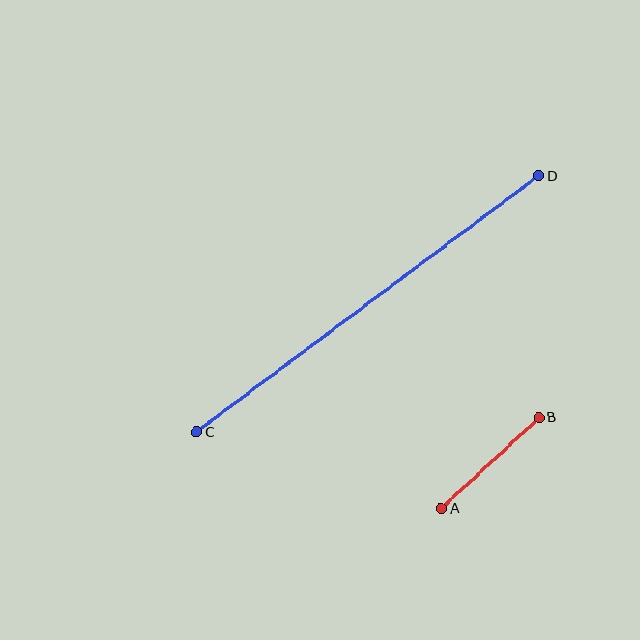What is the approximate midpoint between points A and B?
The midpoint is at approximately (490, 463) pixels.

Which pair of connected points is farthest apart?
Points C and D are farthest apart.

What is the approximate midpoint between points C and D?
The midpoint is at approximately (368, 304) pixels.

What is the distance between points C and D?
The distance is approximately 427 pixels.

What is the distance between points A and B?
The distance is approximately 133 pixels.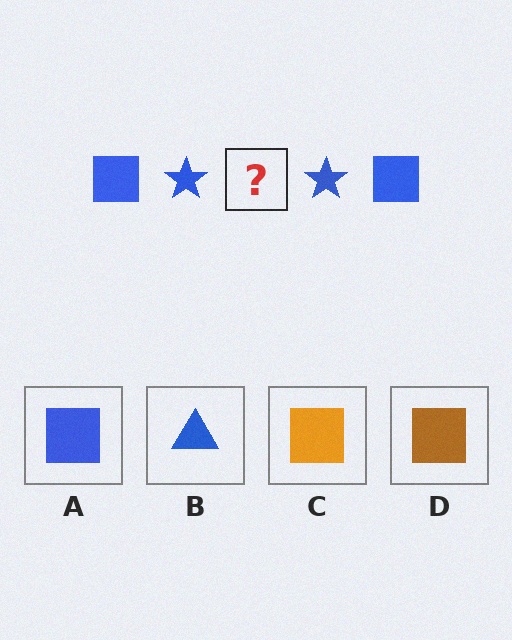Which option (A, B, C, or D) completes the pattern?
A.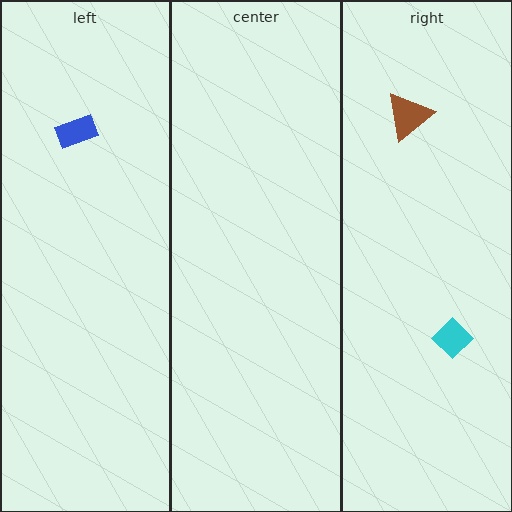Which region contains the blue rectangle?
The left region.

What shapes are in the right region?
The brown triangle, the cyan diamond.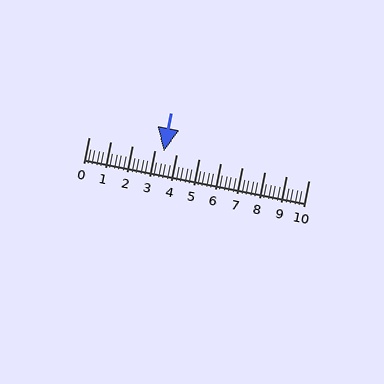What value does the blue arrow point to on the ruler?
The blue arrow points to approximately 3.4.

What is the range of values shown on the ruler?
The ruler shows values from 0 to 10.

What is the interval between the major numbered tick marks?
The major tick marks are spaced 1 units apart.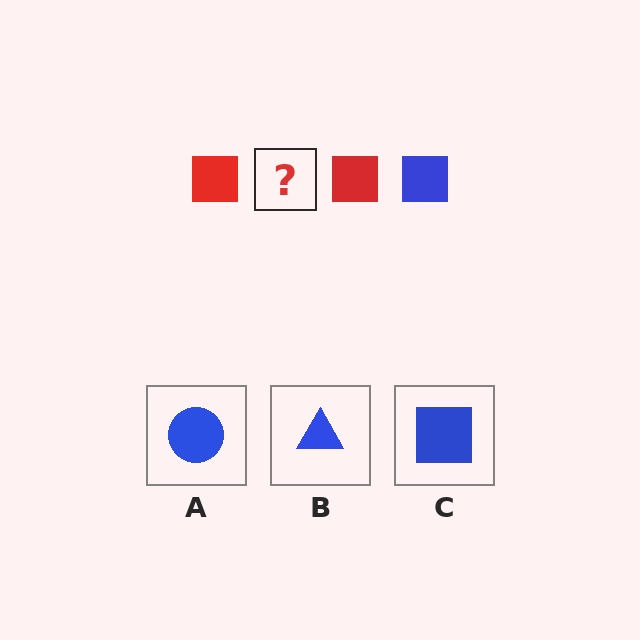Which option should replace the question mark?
Option C.